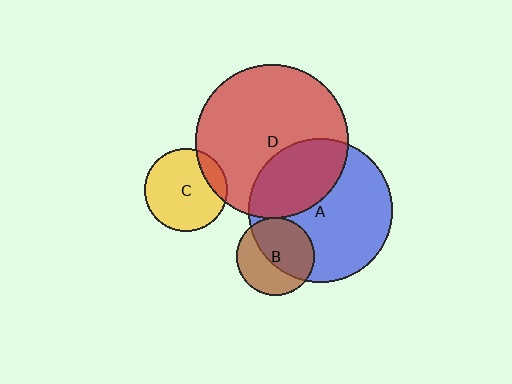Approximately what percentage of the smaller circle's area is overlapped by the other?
Approximately 15%.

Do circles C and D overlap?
Yes.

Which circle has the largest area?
Circle D (red).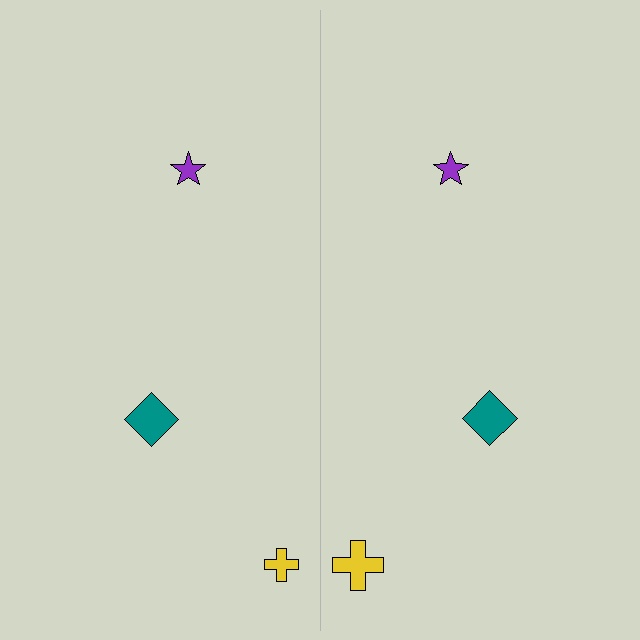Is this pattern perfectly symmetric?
No, the pattern is not perfectly symmetric. The yellow cross on the right side has a different size than its mirror counterpart.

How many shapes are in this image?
There are 6 shapes in this image.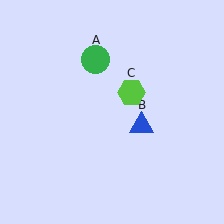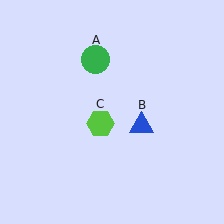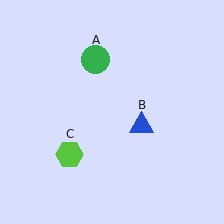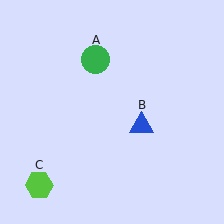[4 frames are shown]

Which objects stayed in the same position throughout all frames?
Green circle (object A) and blue triangle (object B) remained stationary.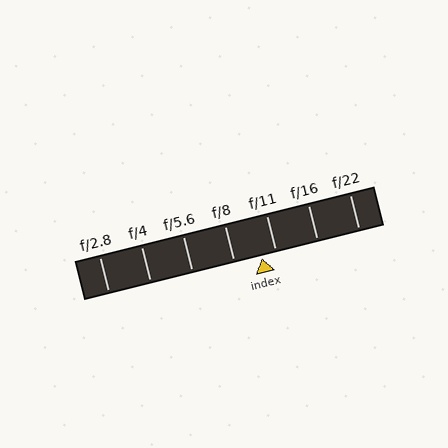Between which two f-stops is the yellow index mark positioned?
The index mark is between f/8 and f/11.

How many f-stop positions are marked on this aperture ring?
There are 7 f-stop positions marked.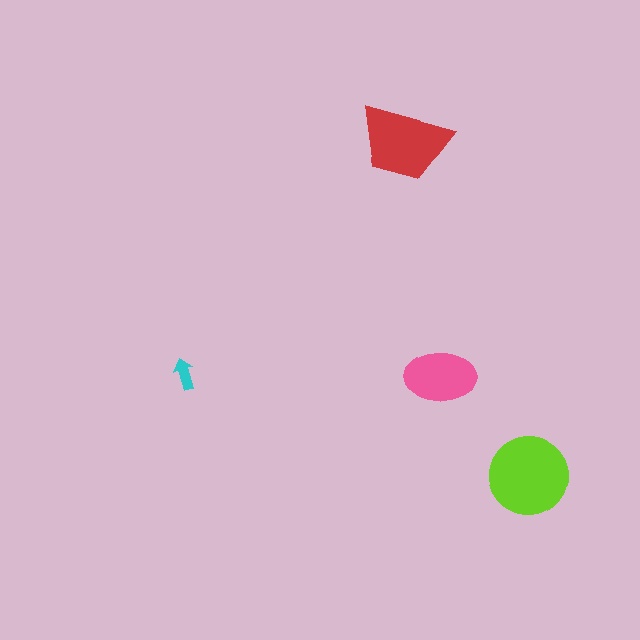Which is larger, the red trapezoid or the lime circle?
The lime circle.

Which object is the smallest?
The cyan arrow.